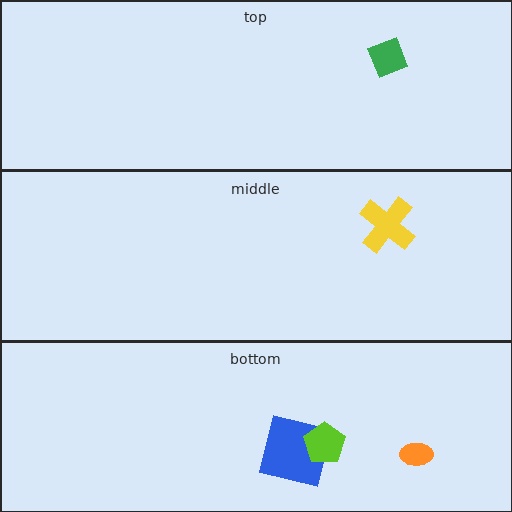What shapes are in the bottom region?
The blue square, the orange ellipse, the lime pentagon.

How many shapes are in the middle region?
1.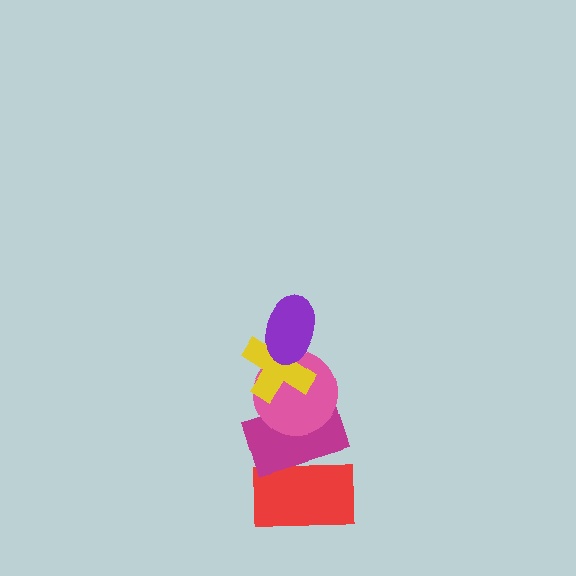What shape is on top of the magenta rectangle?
The pink circle is on top of the magenta rectangle.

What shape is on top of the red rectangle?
The magenta rectangle is on top of the red rectangle.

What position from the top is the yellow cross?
The yellow cross is 2nd from the top.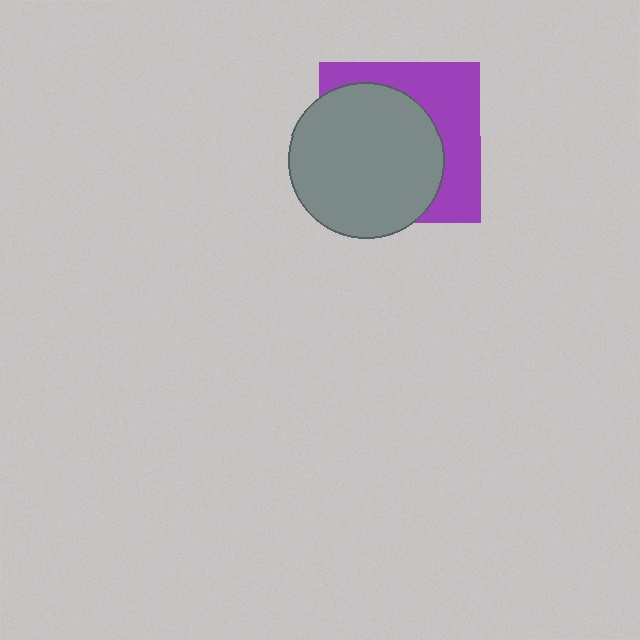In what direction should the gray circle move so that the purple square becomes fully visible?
The gray circle should move left. That is the shortest direction to clear the overlap and leave the purple square fully visible.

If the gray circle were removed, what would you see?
You would see the complete purple square.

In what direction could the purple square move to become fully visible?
The purple square could move right. That would shift it out from behind the gray circle entirely.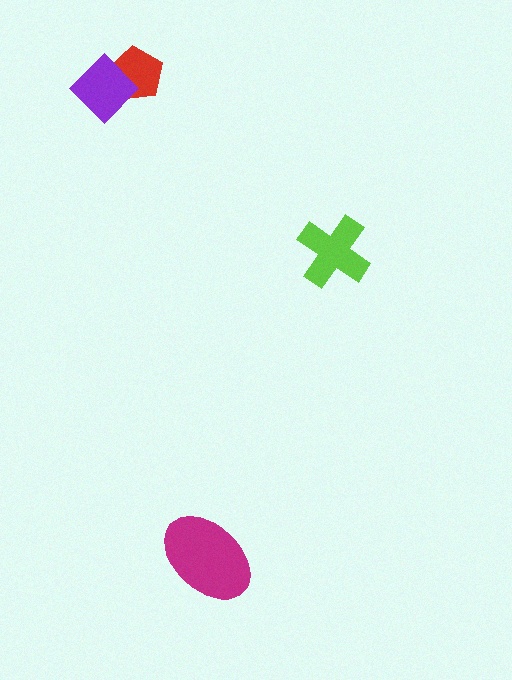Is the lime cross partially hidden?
No, no other shape covers it.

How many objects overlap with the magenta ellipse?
0 objects overlap with the magenta ellipse.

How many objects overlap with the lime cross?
0 objects overlap with the lime cross.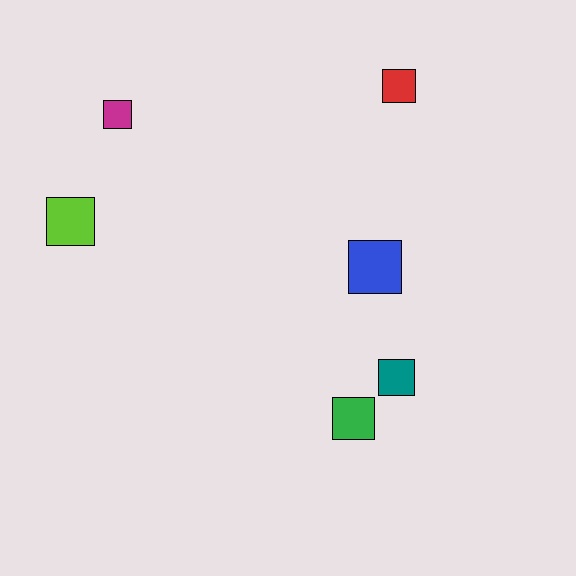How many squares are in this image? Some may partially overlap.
There are 6 squares.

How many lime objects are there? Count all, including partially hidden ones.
There is 1 lime object.